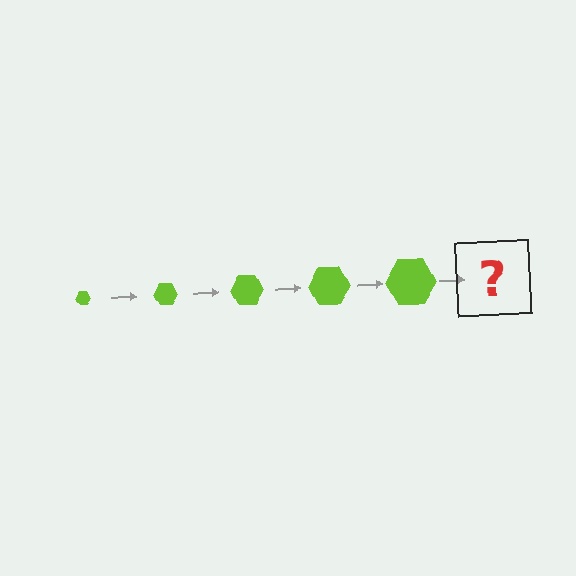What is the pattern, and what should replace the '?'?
The pattern is that the hexagon gets progressively larger each step. The '?' should be a lime hexagon, larger than the previous one.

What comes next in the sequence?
The next element should be a lime hexagon, larger than the previous one.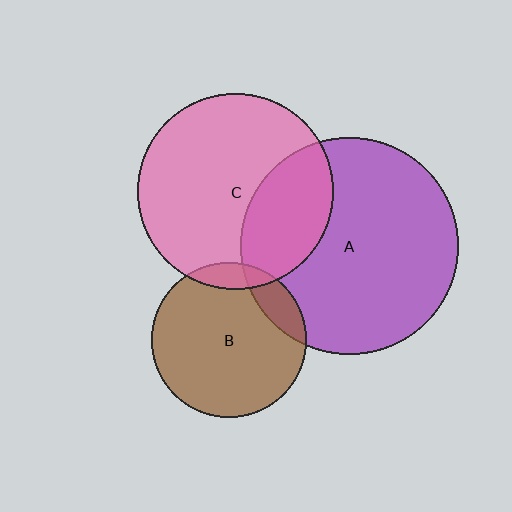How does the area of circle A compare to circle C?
Approximately 1.2 times.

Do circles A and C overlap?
Yes.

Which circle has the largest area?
Circle A (purple).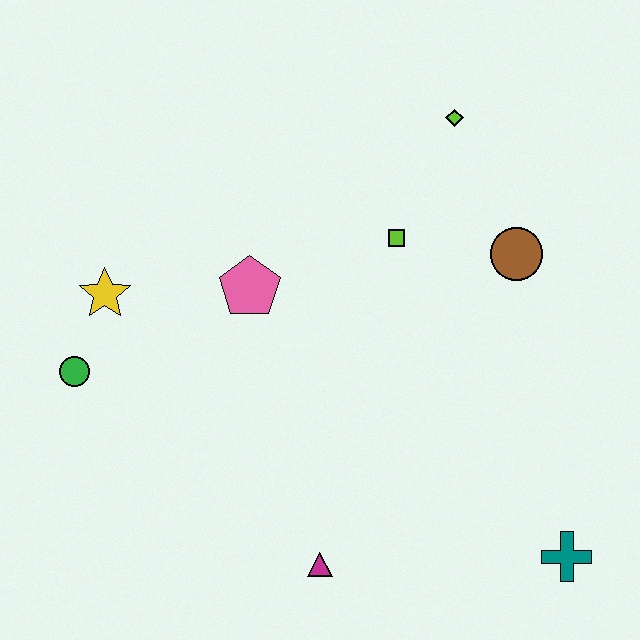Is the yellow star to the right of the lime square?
No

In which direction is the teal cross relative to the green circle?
The teal cross is to the right of the green circle.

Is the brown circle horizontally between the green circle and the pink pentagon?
No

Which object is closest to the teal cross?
The magenta triangle is closest to the teal cross.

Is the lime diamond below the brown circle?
No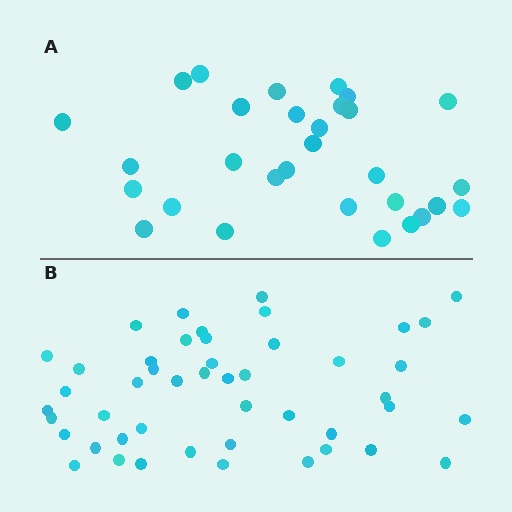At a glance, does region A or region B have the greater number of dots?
Region B (the bottom region) has more dots.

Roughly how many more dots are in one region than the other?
Region B has approximately 15 more dots than region A.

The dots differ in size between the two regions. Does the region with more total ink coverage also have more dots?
No. Region A has more total ink coverage because its dots are larger, but region B actually contains more individual dots. Total area can be misleading — the number of items is what matters here.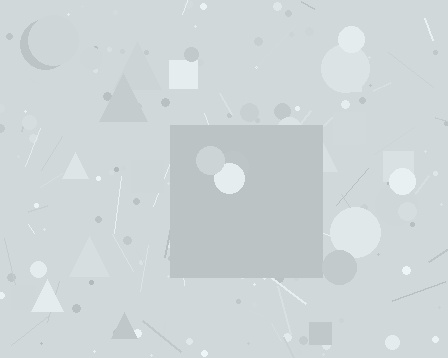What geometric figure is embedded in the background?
A square is embedded in the background.